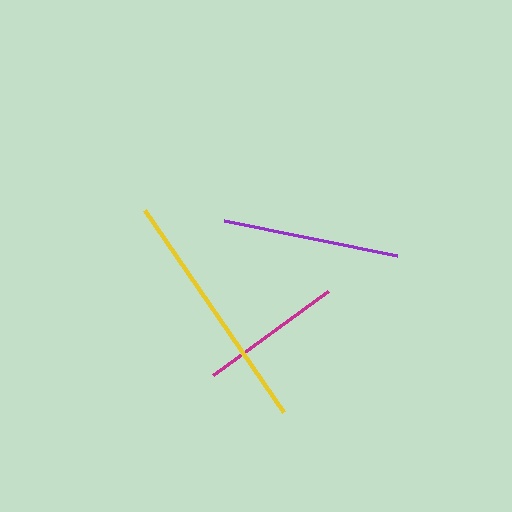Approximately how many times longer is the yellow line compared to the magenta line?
The yellow line is approximately 1.7 times the length of the magenta line.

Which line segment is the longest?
The yellow line is the longest at approximately 245 pixels.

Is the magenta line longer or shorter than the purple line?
The purple line is longer than the magenta line.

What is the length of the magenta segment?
The magenta segment is approximately 143 pixels long.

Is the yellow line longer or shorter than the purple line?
The yellow line is longer than the purple line.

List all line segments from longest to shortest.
From longest to shortest: yellow, purple, magenta.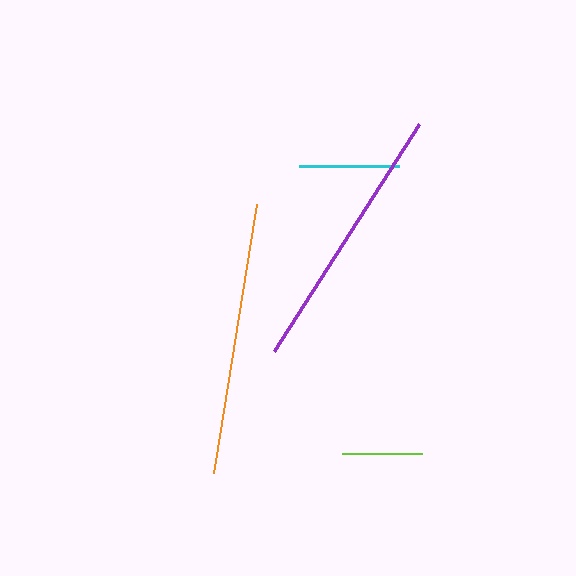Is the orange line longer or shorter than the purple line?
The orange line is longer than the purple line.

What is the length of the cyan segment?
The cyan segment is approximately 100 pixels long.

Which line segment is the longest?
The orange line is the longest at approximately 272 pixels.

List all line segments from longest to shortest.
From longest to shortest: orange, purple, cyan, lime.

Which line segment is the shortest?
The lime line is the shortest at approximately 80 pixels.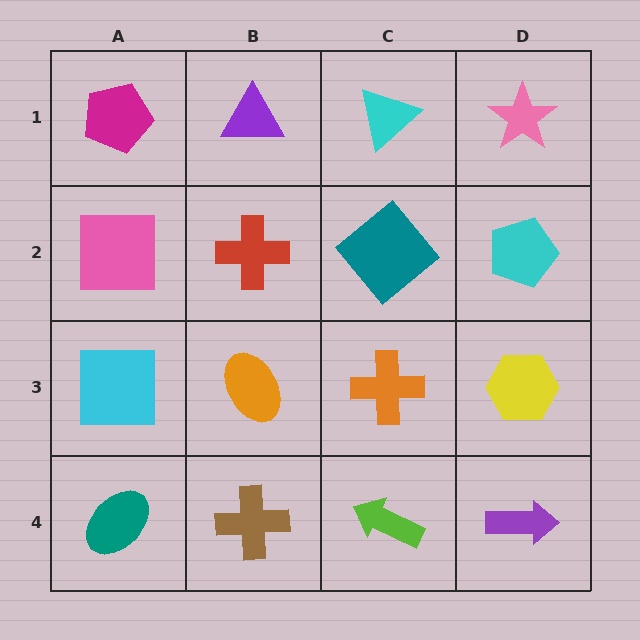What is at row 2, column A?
A pink square.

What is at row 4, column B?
A brown cross.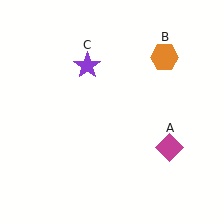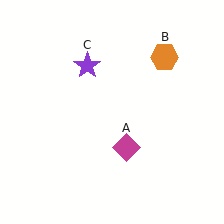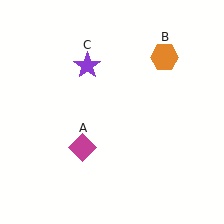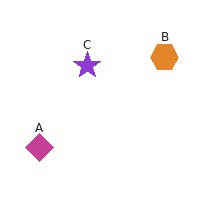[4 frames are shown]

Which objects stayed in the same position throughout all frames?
Orange hexagon (object B) and purple star (object C) remained stationary.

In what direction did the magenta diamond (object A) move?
The magenta diamond (object A) moved left.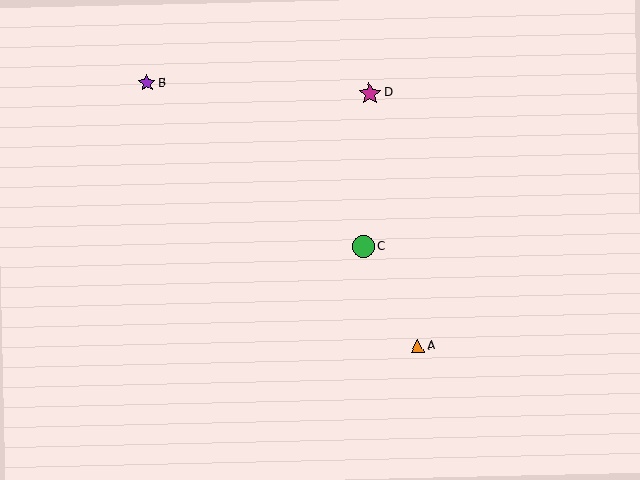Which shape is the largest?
The green circle (labeled C) is the largest.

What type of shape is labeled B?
Shape B is a purple star.